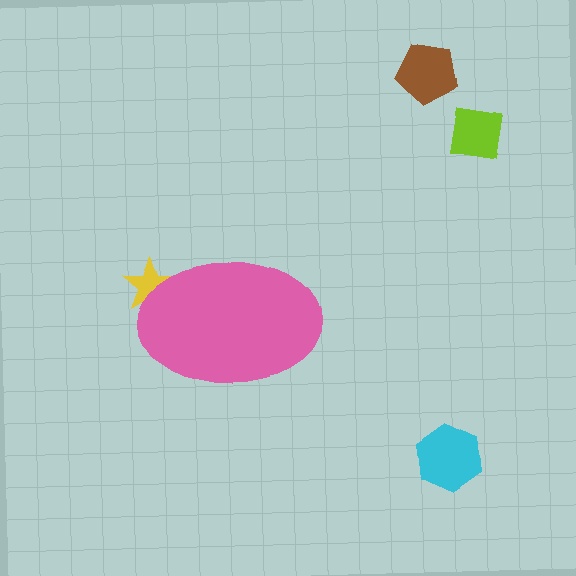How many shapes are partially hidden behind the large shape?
1 shape is partially hidden.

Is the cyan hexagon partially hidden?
No, the cyan hexagon is fully visible.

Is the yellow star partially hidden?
Yes, the yellow star is partially hidden behind the pink ellipse.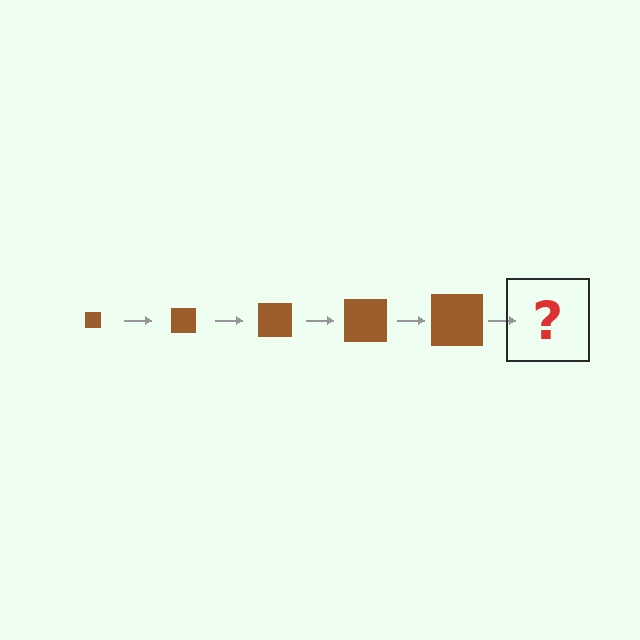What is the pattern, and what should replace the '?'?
The pattern is that the square gets progressively larger each step. The '?' should be a brown square, larger than the previous one.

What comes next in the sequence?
The next element should be a brown square, larger than the previous one.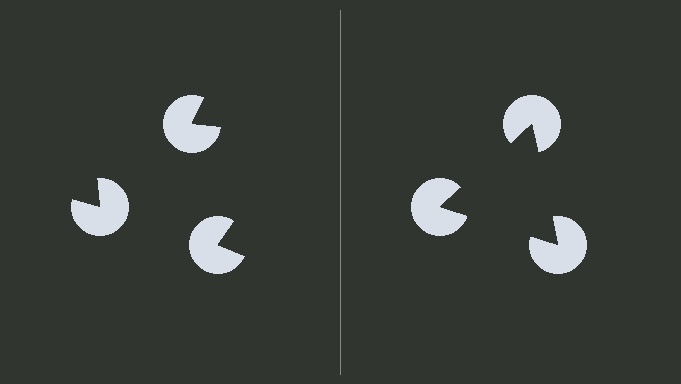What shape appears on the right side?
An illusory triangle.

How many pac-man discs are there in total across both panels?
6 — 3 on each side.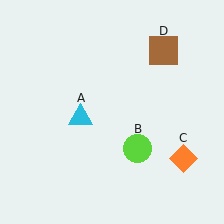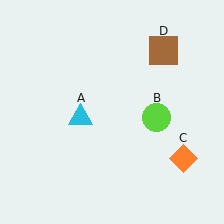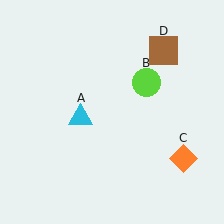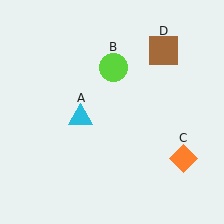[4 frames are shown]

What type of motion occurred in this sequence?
The lime circle (object B) rotated counterclockwise around the center of the scene.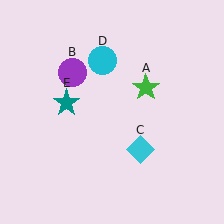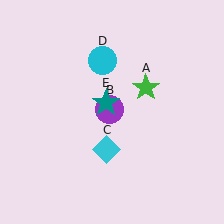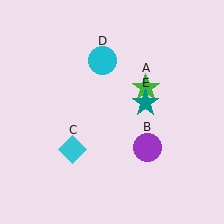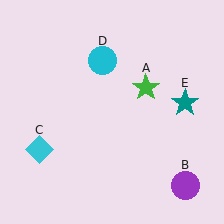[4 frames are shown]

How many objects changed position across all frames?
3 objects changed position: purple circle (object B), cyan diamond (object C), teal star (object E).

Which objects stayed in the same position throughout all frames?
Green star (object A) and cyan circle (object D) remained stationary.